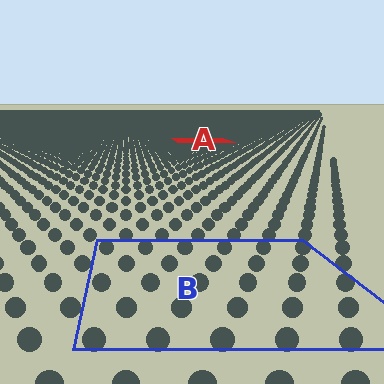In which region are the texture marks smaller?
The texture marks are smaller in region A, because it is farther away.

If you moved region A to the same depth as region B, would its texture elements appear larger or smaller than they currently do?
They would appear larger. At a closer depth, the same texture elements are projected at a bigger on-screen size.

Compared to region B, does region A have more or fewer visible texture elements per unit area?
Region A has more texture elements per unit area — they are packed more densely because it is farther away.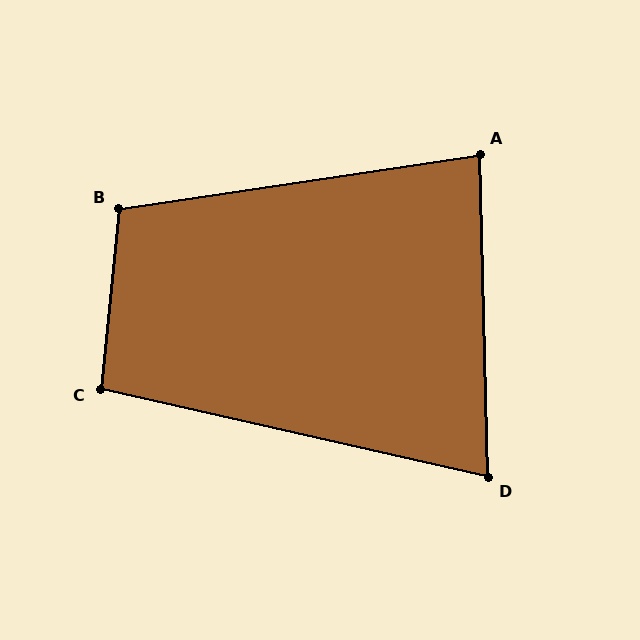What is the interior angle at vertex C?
Approximately 97 degrees (obtuse).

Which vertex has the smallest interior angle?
D, at approximately 76 degrees.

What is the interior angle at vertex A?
Approximately 83 degrees (acute).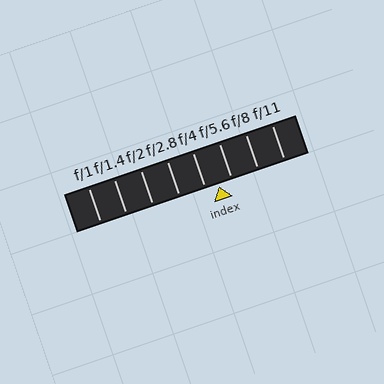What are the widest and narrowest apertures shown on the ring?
The widest aperture shown is f/1 and the narrowest is f/11.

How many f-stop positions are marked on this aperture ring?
There are 8 f-stop positions marked.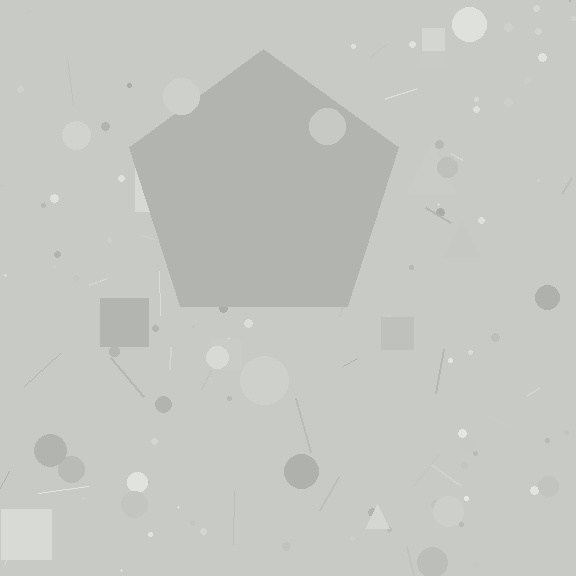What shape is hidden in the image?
A pentagon is hidden in the image.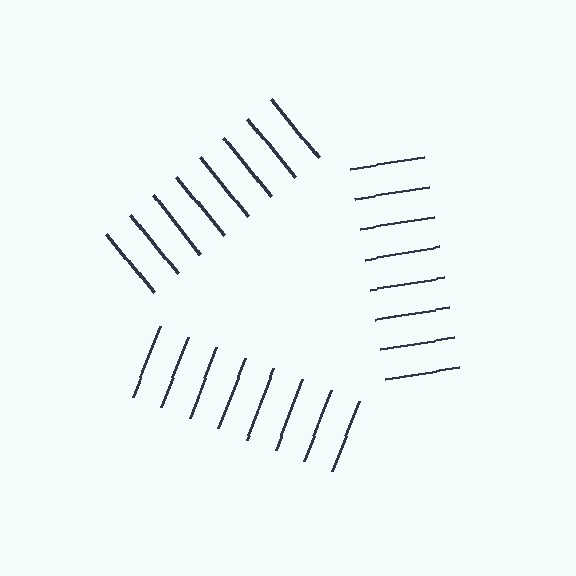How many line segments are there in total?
24 — 8 along each of the 3 edges.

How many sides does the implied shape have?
3 sides — the line-ends trace a triangle.